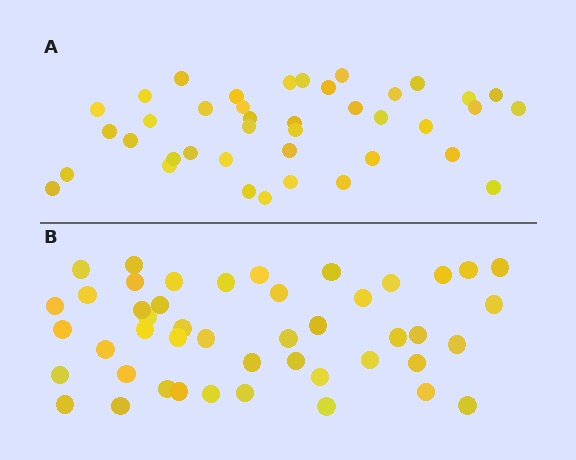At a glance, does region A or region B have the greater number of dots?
Region B (the bottom region) has more dots.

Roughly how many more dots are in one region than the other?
Region B has about 6 more dots than region A.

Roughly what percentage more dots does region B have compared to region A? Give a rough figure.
About 15% more.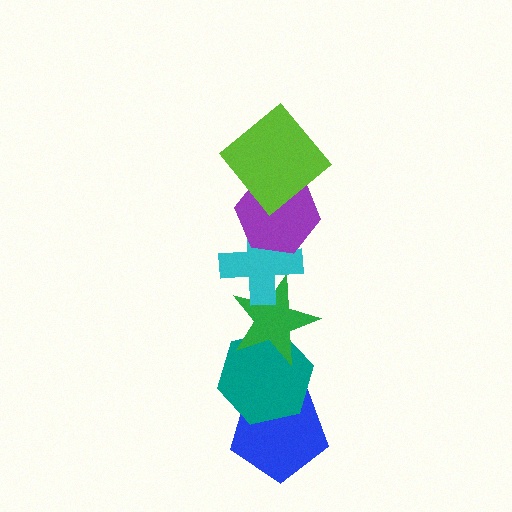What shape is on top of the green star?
The cyan cross is on top of the green star.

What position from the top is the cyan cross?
The cyan cross is 3rd from the top.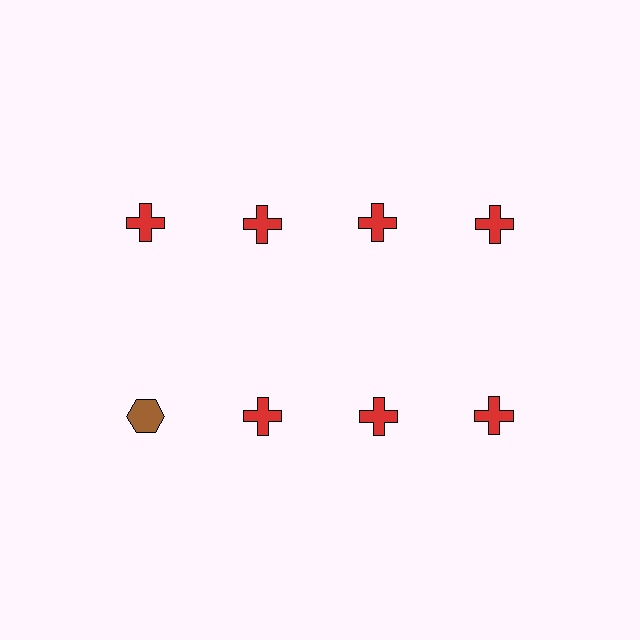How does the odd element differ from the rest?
It differs in both color (brown instead of red) and shape (hexagon instead of cross).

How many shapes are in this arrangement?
There are 8 shapes arranged in a grid pattern.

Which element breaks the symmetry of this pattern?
The brown hexagon in the second row, leftmost column breaks the symmetry. All other shapes are red crosses.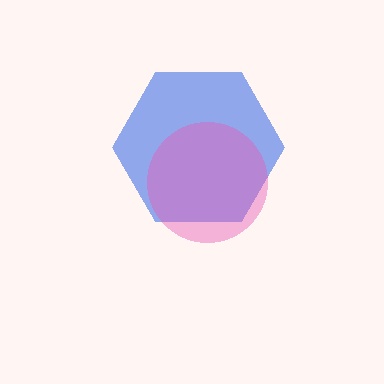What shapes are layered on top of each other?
The layered shapes are: a blue hexagon, a pink circle.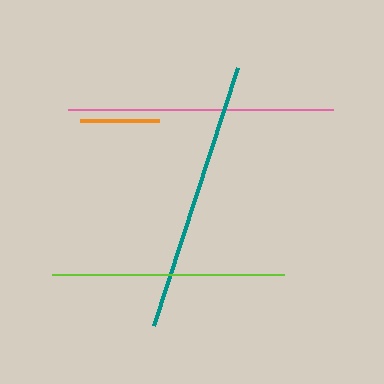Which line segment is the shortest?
The orange line is the shortest at approximately 79 pixels.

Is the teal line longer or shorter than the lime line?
The teal line is longer than the lime line.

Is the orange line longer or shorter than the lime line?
The lime line is longer than the orange line.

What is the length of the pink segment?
The pink segment is approximately 265 pixels long.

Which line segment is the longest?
The teal line is the longest at approximately 271 pixels.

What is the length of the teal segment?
The teal segment is approximately 271 pixels long.